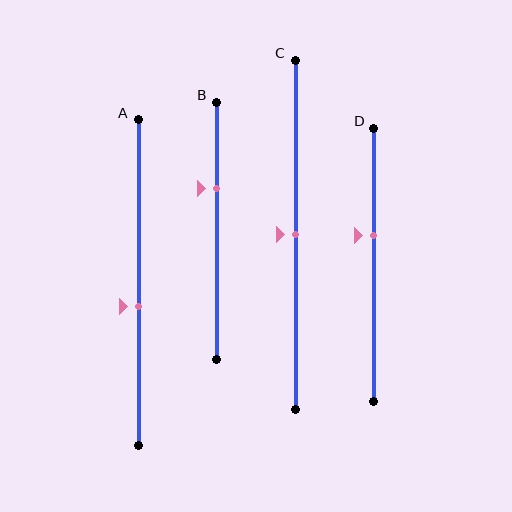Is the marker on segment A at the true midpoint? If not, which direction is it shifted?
No, the marker on segment A is shifted downward by about 7% of the segment length.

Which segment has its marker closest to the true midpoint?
Segment C has its marker closest to the true midpoint.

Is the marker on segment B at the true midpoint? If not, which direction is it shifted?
No, the marker on segment B is shifted upward by about 17% of the segment length.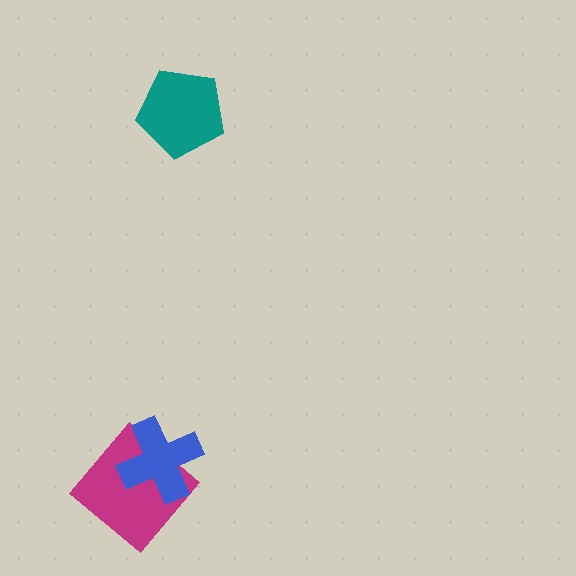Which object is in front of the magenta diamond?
The blue cross is in front of the magenta diamond.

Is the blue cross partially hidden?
No, no other shape covers it.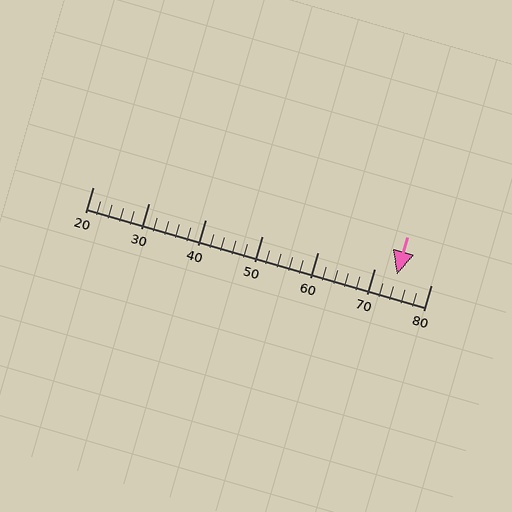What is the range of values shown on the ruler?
The ruler shows values from 20 to 80.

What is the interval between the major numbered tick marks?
The major tick marks are spaced 10 units apart.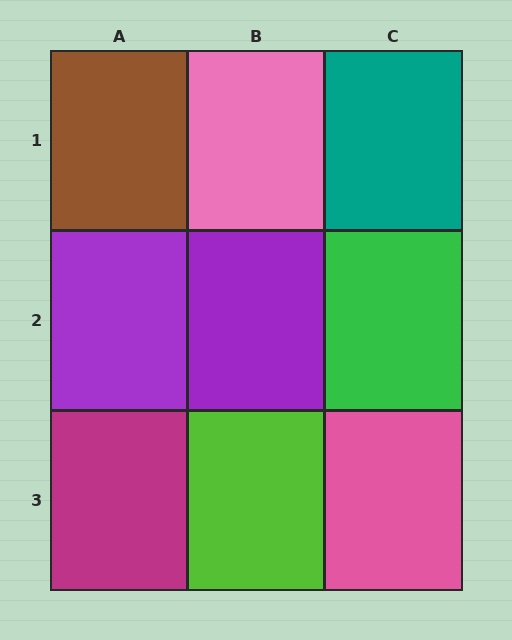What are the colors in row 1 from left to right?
Brown, pink, teal.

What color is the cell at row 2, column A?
Purple.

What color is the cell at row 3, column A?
Magenta.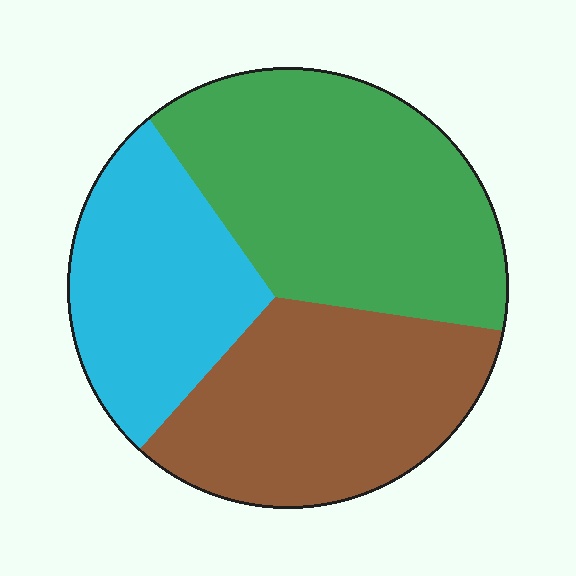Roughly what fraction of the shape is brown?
Brown covers roughly 35% of the shape.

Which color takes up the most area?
Green, at roughly 40%.